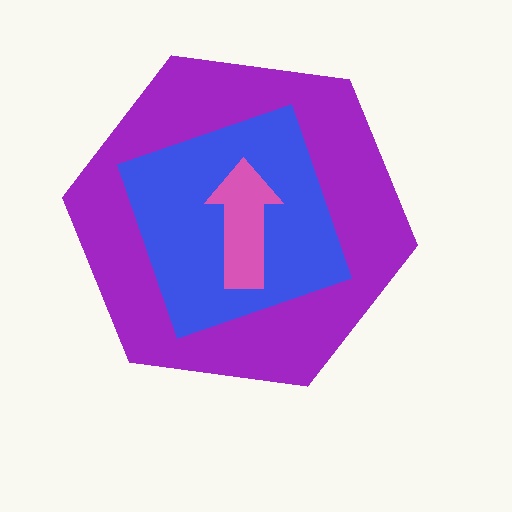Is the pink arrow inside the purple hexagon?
Yes.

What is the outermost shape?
The purple hexagon.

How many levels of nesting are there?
3.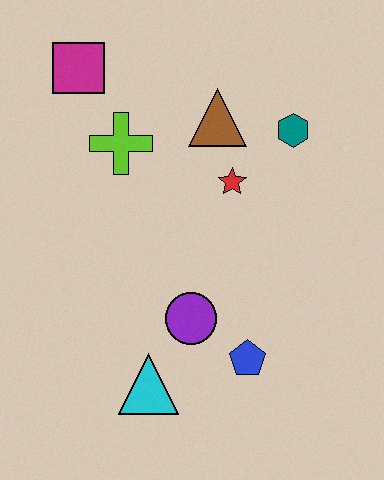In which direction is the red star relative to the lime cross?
The red star is to the right of the lime cross.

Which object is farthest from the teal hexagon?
The cyan triangle is farthest from the teal hexagon.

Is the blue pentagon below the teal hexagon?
Yes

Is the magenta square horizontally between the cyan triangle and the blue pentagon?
No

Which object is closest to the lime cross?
The magenta square is closest to the lime cross.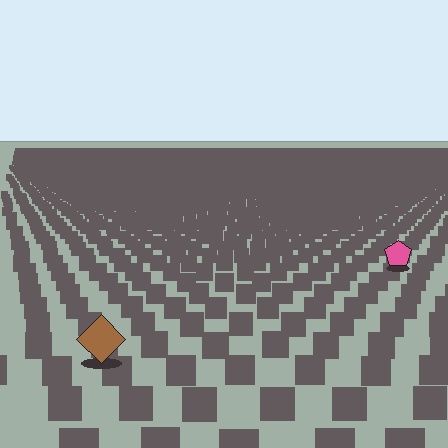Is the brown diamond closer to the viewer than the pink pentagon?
Yes. The brown diamond is closer — you can tell from the texture gradient: the ground texture is coarser near it.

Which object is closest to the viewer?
The brown diamond is closest. The texture marks near it are larger and more spread out.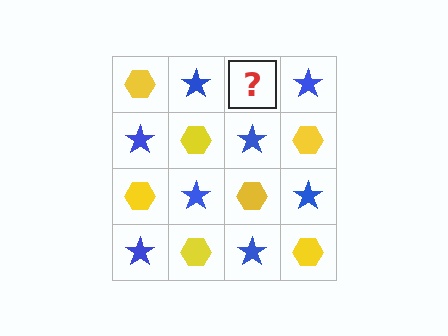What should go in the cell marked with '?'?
The missing cell should contain a yellow hexagon.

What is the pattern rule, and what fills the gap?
The rule is that it alternates yellow hexagon and blue star in a checkerboard pattern. The gap should be filled with a yellow hexagon.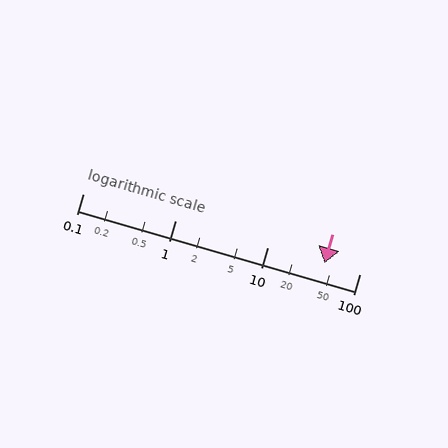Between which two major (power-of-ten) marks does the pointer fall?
The pointer is between 10 and 100.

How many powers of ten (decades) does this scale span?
The scale spans 3 decades, from 0.1 to 100.